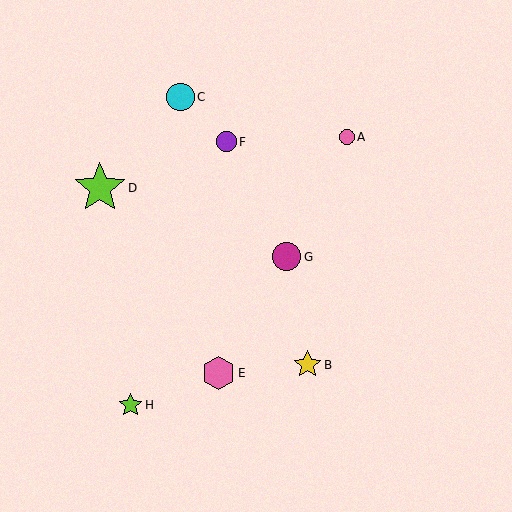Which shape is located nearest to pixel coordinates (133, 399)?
The lime star (labeled H) at (131, 405) is nearest to that location.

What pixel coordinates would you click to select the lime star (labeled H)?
Click at (131, 405) to select the lime star H.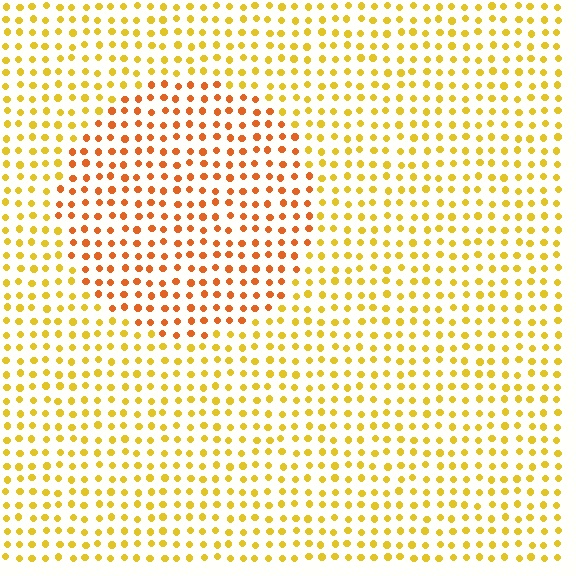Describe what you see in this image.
The image is filled with small yellow elements in a uniform arrangement. A circle-shaped region is visible where the elements are tinted to a slightly different hue, forming a subtle color boundary.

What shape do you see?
I see a circle.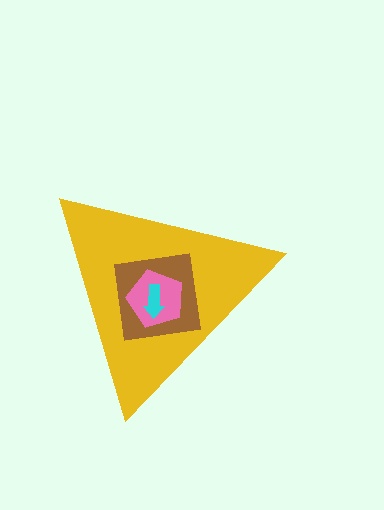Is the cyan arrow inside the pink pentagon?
Yes.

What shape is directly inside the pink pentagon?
The cyan arrow.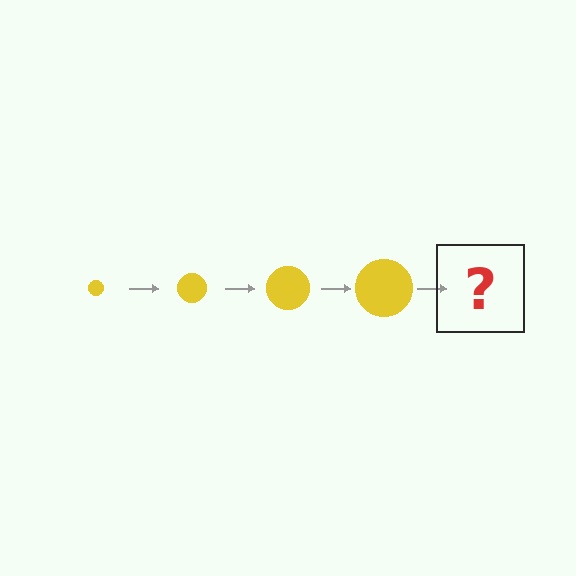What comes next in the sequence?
The next element should be a yellow circle, larger than the previous one.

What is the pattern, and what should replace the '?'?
The pattern is that the circle gets progressively larger each step. The '?' should be a yellow circle, larger than the previous one.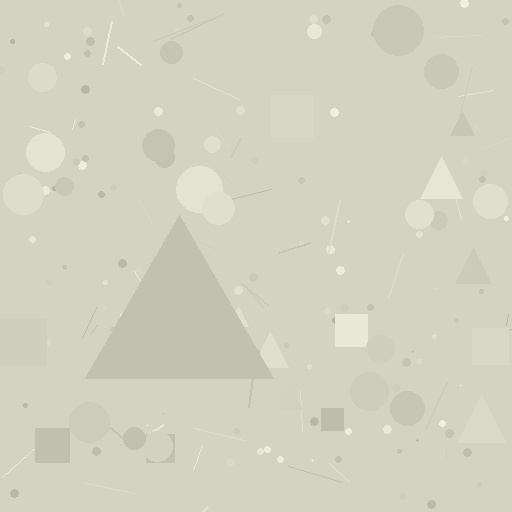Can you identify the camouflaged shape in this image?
The camouflaged shape is a triangle.